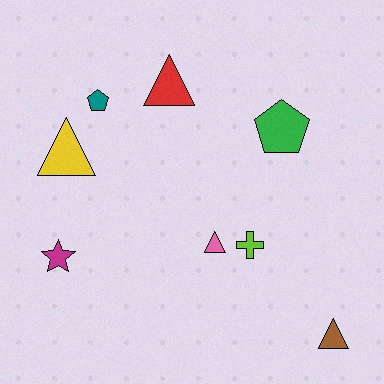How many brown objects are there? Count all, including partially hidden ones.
There is 1 brown object.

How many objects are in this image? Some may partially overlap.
There are 8 objects.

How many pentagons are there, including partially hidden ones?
There are 2 pentagons.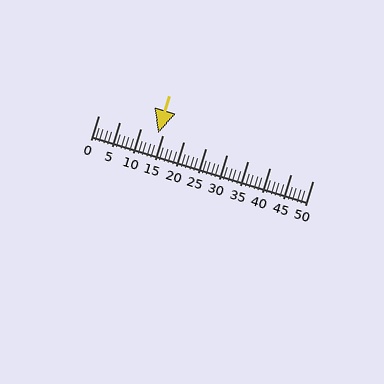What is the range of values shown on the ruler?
The ruler shows values from 0 to 50.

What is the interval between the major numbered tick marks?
The major tick marks are spaced 5 units apart.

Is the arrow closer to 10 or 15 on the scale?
The arrow is closer to 15.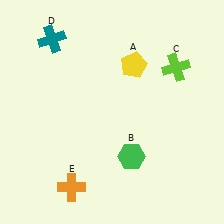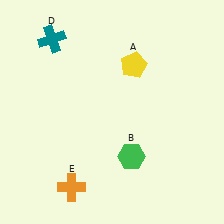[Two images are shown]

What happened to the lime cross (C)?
The lime cross (C) was removed in Image 2. It was in the top-right area of Image 1.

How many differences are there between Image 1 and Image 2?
There is 1 difference between the two images.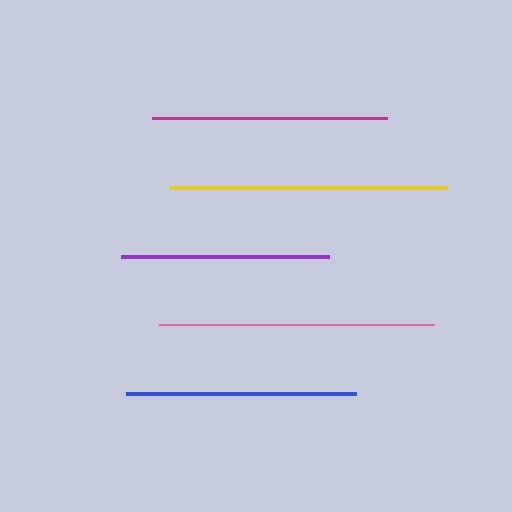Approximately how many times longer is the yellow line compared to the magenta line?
The yellow line is approximately 1.2 times the length of the magenta line.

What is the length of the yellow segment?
The yellow segment is approximately 278 pixels long.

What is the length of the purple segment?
The purple segment is approximately 208 pixels long.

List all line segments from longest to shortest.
From longest to shortest: yellow, pink, magenta, blue, purple.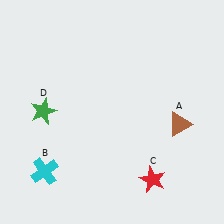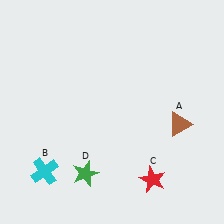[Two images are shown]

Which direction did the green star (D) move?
The green star (D) moved down.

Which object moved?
The green star (D) moved down.